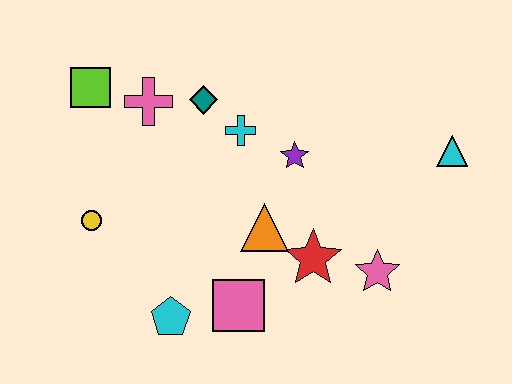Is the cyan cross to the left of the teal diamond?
No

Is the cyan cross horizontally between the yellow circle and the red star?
Yes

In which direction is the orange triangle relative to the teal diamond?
The orange triangle is below the teal diamond.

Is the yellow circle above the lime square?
No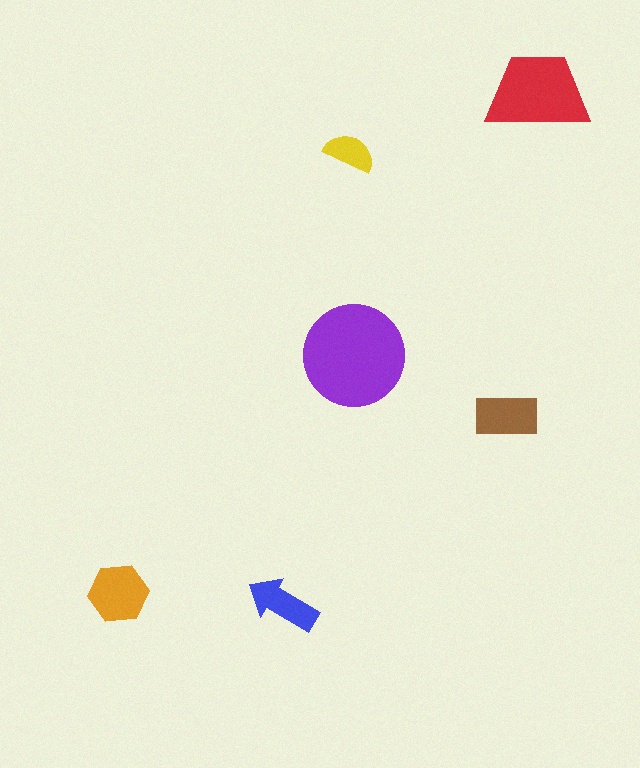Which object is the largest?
The purple circle.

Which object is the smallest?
The yellow semicircle.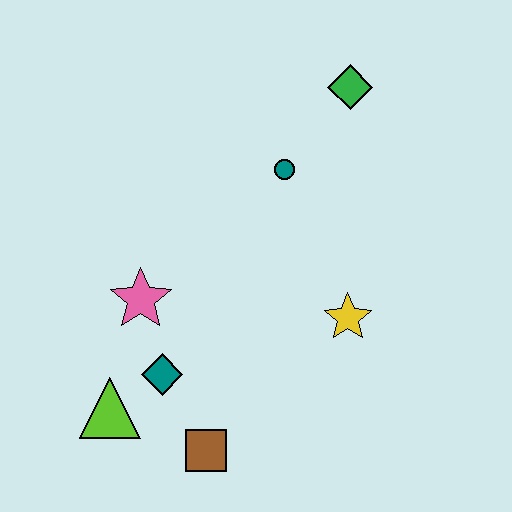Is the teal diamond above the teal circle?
No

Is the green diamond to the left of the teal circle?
No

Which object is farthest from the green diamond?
The lime triangle is farthest from the green diamond.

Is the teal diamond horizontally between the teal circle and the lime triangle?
Yes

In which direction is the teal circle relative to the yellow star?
The teal circle is above the yellow star.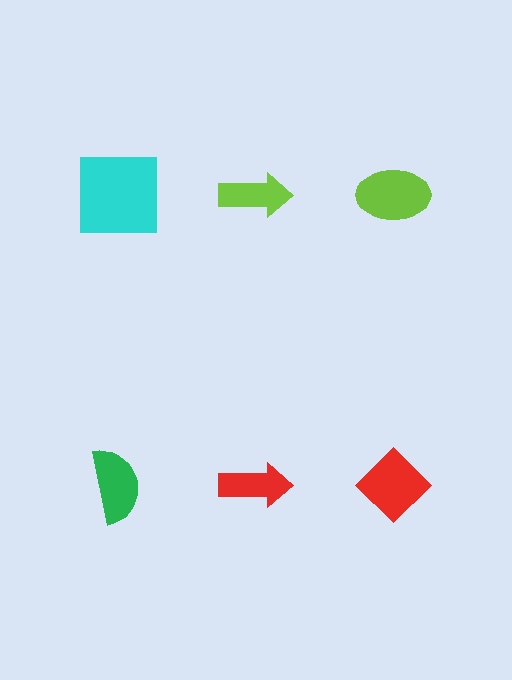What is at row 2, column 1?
A green semicircle.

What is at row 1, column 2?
A lime arrow.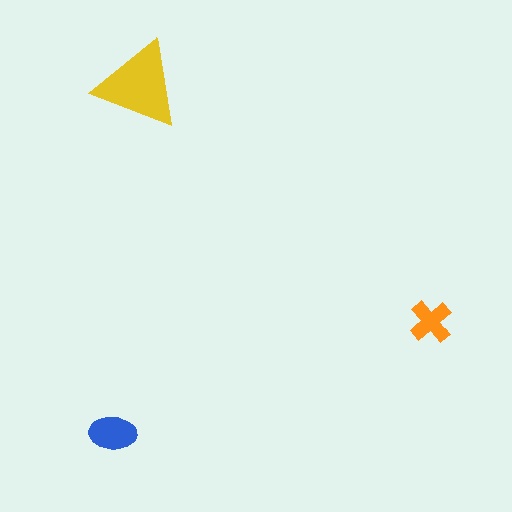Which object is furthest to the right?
The orange cross is rightmost.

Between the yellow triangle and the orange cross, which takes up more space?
The yellow triangle.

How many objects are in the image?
There are 3 objects in the image.